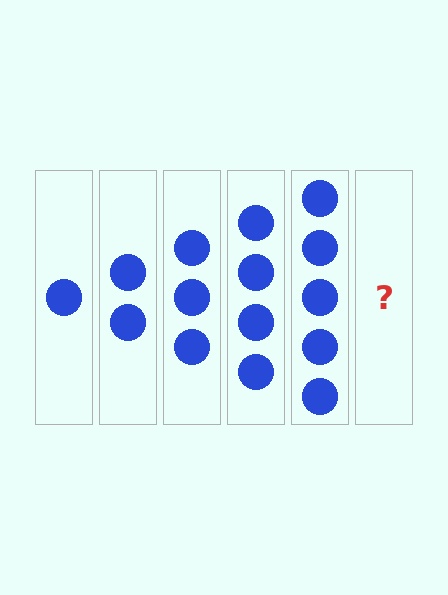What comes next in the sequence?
The next element should be 6 circles.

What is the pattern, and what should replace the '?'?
The pattern is that each step adds one more circle. The '?' should be 6 circles.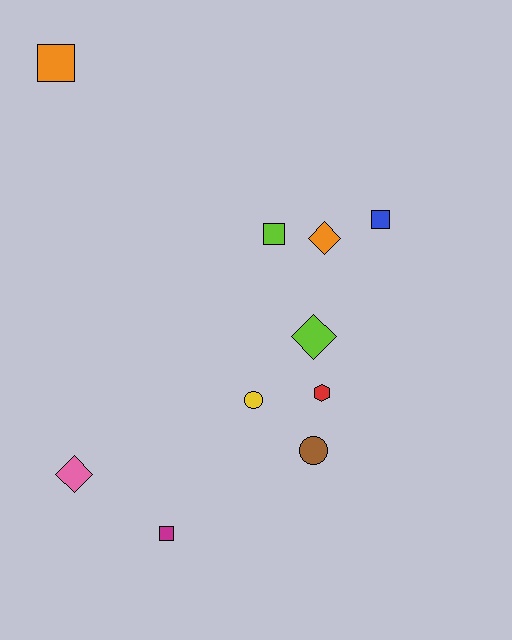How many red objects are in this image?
There is 1 red object.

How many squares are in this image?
There are 4 squares.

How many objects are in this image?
There are 10 objects.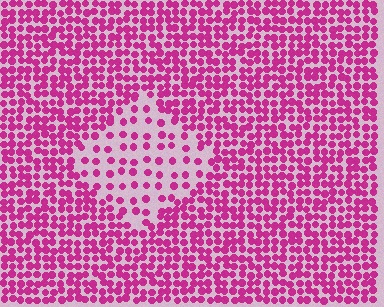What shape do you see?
I see a diamond.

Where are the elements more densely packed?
The elements are more densely packed outside the diamond boundary.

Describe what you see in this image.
The image contains small magenta elements arranged at two different densities. A diamond-shaped region is visible where the elements are less densely packed than the surrounding area.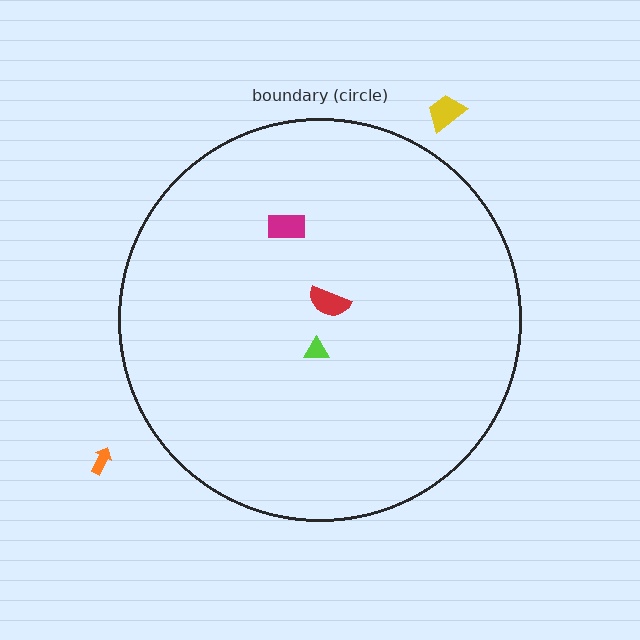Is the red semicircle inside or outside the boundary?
Inside.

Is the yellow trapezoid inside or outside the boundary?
Outside.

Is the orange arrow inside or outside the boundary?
Outside.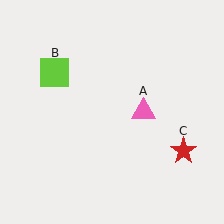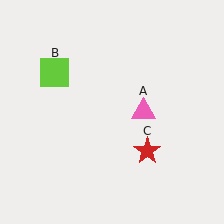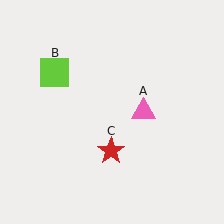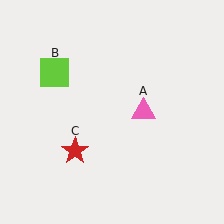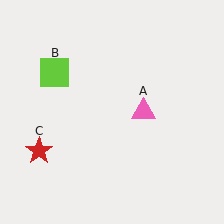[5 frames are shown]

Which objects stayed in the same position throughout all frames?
Pink triangle (object A) and lime square (object B) remained stationary.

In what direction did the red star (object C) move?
The red star (object C) moved left.